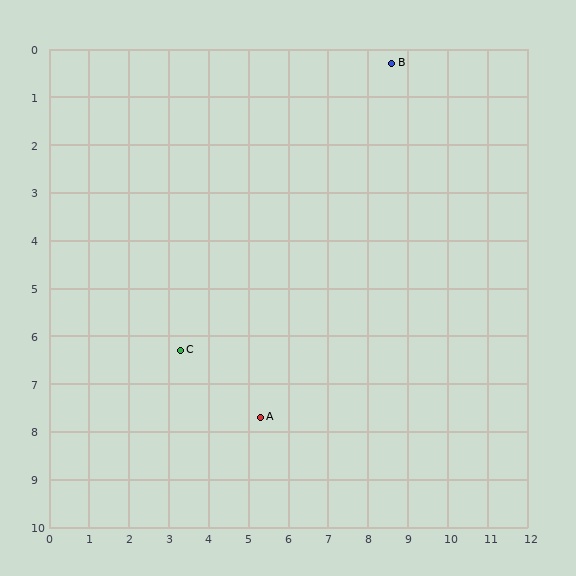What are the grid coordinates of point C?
Point C is at approximately (3.3, 6.3).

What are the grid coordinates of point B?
Point B is at approximately (8.6, 0.3).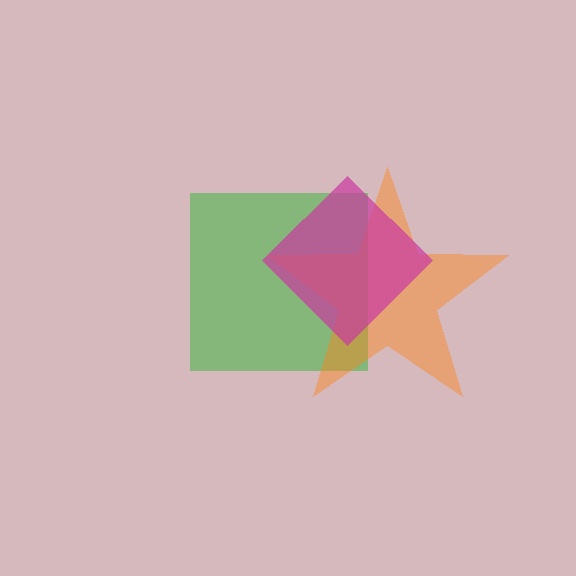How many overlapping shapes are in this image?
There are 3 overlapping shapes in the image.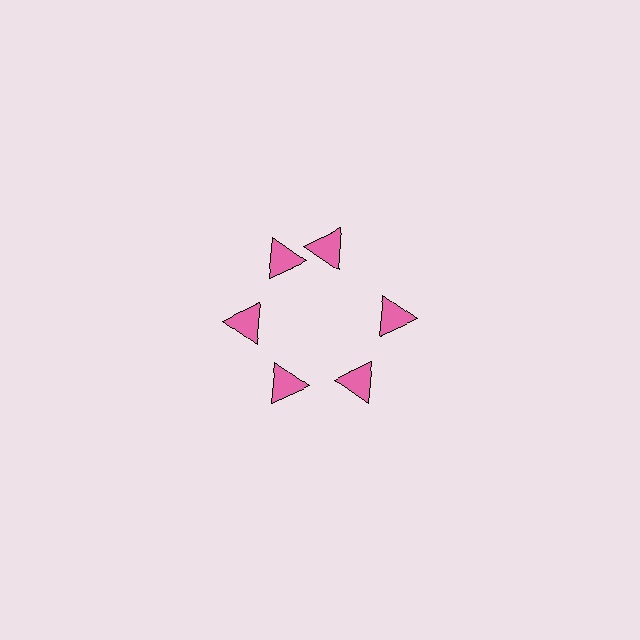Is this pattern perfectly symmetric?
No. The 6 pink triangles are arranged in a ring, but one element near the 1 o'clock position is rotated out of alignment along the ring, breaking the 6-fold rotational symmetry.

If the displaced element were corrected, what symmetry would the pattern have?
It would have 6-fold rotational symmetry — the pattern would map onto itself every 60 degrees.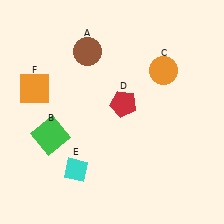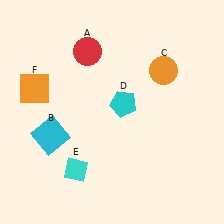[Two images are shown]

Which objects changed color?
A changed from brown to red. B changed from green to cyan. D changed from red to cyan.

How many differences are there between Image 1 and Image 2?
There are 3 differences between the two images.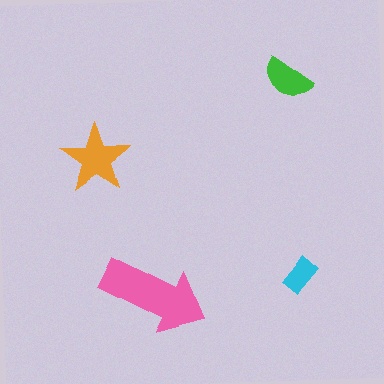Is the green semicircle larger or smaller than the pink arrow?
Smaller.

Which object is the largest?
The pink arrow.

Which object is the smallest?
The cyan rectangle.